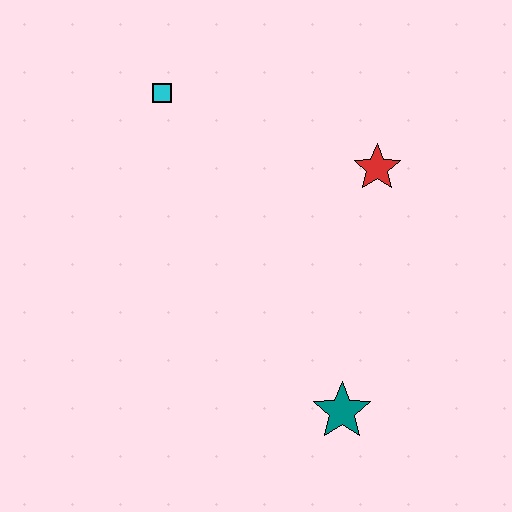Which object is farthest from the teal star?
The cyan square is farthest from the teal star.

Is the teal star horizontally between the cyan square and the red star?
Yes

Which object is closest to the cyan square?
The red star is closest to the cyan square.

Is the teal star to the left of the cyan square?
No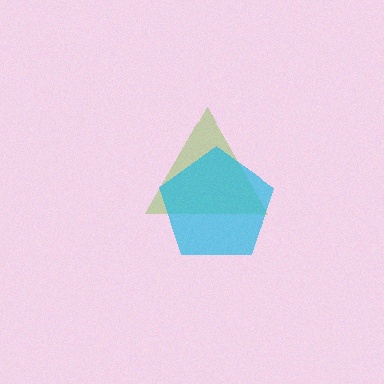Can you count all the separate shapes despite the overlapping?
Yes, there are 2 separate shapes.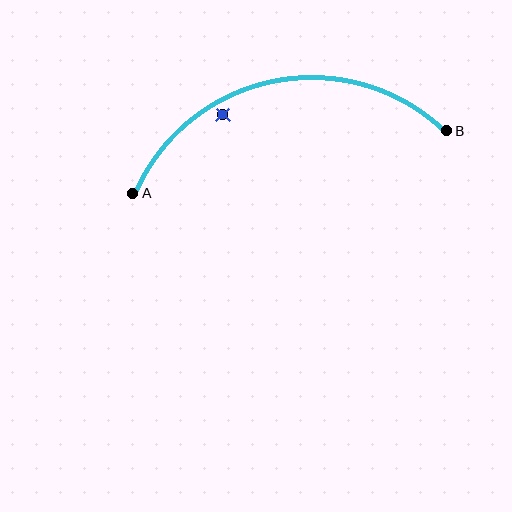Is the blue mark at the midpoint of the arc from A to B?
No — the blue mark does not lie on the arc at all. It sits slightly inside the curve.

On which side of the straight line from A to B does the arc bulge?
The arc bulges above the straight line connecting A and B.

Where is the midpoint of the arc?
The arc midpoint is the point on the curve farthest from the straight line joining A and B. It sits above that line.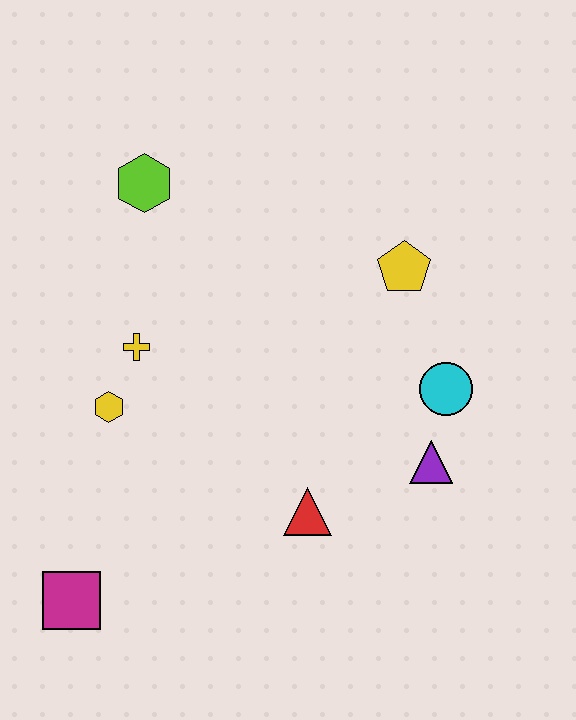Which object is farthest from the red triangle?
The lime hexagon is farthest from the red triangle.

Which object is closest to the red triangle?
The purple triangle is closest to the red triangle.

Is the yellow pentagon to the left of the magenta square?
No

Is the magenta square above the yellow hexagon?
No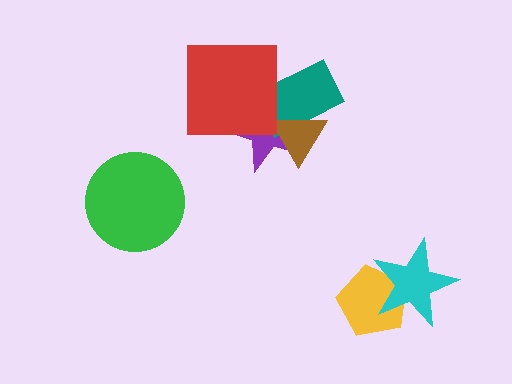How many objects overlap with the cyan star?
1 object overlaps with the cyan star.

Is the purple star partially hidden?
Yes, it is partially covered by another shape.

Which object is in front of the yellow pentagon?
The cyan star is in front of the yellow pentagon.